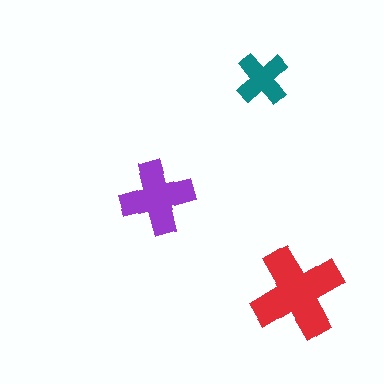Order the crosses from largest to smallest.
the red one, the purple one, the teal one.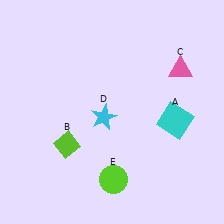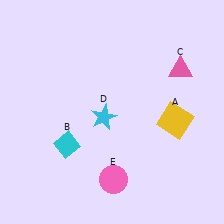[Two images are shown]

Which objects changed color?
A changed from cyan to yellow. B changed from lime to cyan. E changed from lime to pink.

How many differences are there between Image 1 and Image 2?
There are 3 differences between the two images.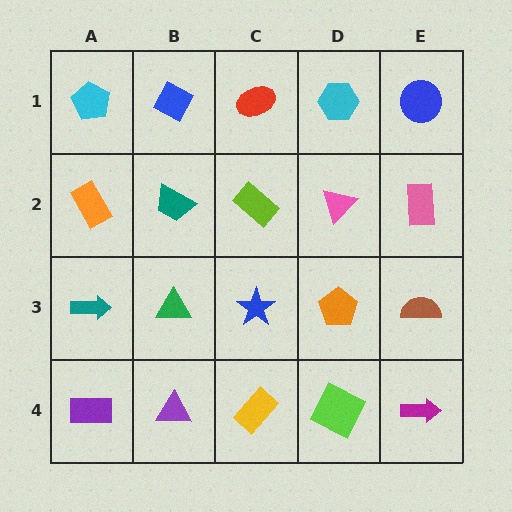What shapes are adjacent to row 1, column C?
A lime rectangle (row 2, column C), a blue diamond (row 1, column B), a cyan hexagon (row 1, column D).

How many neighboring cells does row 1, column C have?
3.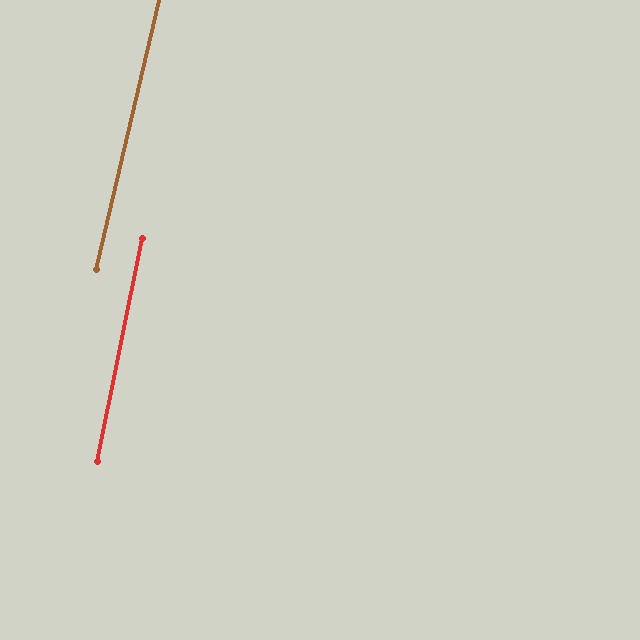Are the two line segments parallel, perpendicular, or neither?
Parallel — their directions differ by only 1.8°.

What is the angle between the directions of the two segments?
Approximately 2 degrees.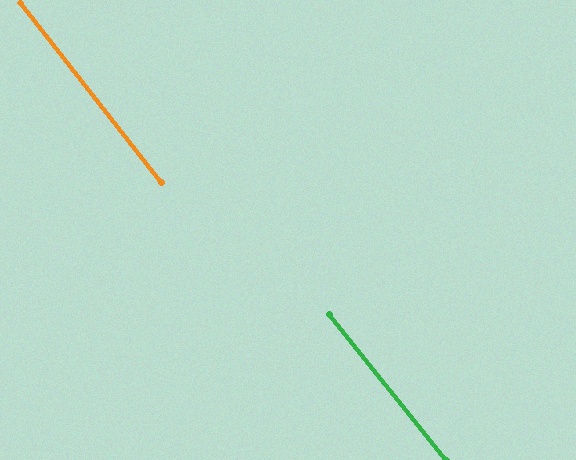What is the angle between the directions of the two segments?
Approximately 0 degrees.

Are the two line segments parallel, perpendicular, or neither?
Parallel — their directions differ by only 0.4°.